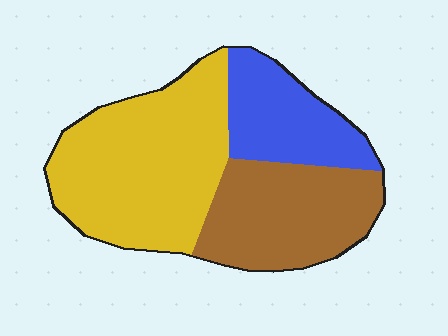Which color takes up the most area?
Yellow, at roughly 45%.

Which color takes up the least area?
Blue, at roughly 20%.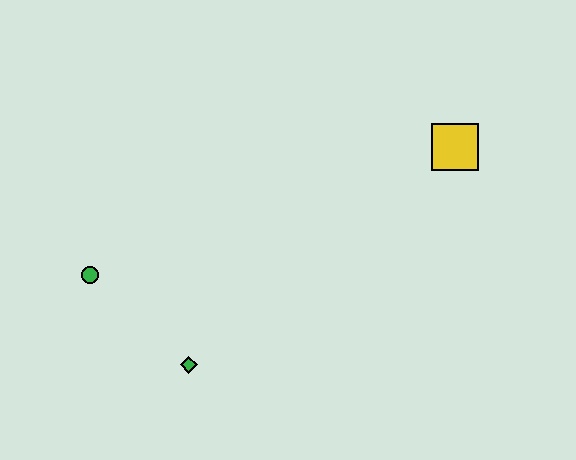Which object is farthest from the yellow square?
The green circle is farthest from the yellow square.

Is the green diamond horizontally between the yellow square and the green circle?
Yes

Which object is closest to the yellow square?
The green diamond is closest to the yellow square.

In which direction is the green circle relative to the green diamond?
The green circle is to the left of the green diamond.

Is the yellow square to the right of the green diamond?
Yes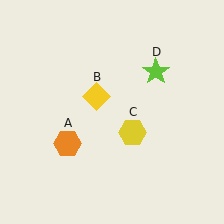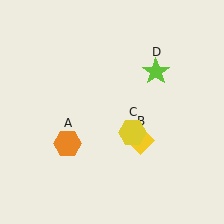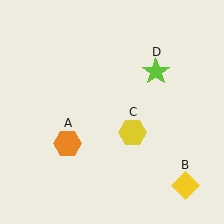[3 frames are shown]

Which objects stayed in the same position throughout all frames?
Orange hexagon (object A) and yellow hexagon (object C) and lime star (object D) remained stationary.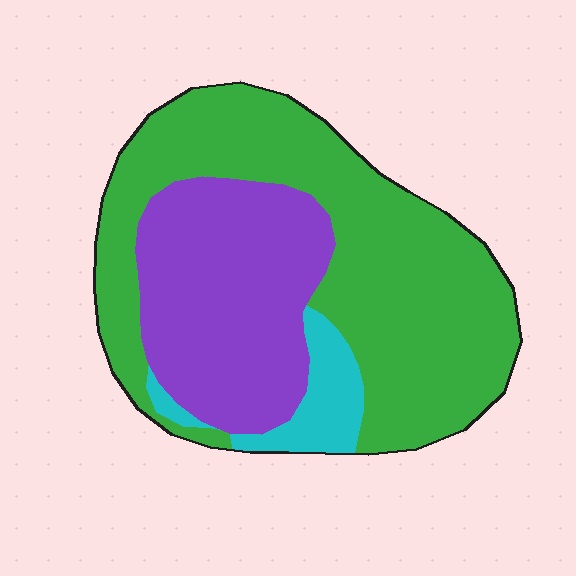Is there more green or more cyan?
Green.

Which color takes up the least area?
Cyan, at roughly 10%.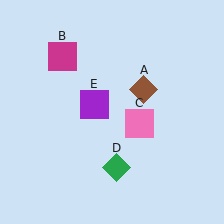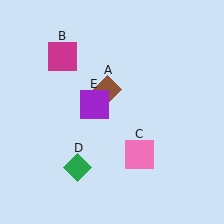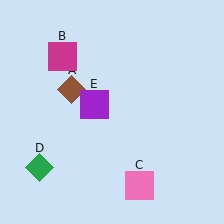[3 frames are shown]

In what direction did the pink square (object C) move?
The pink square (object C) moved down.